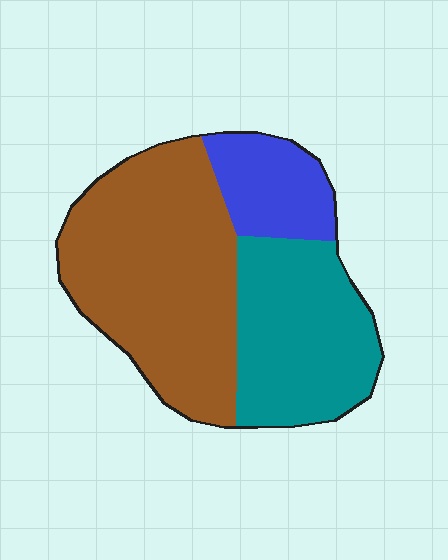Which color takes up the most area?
Brown, at roughly 50%.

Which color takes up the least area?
Blue, at roughly 15%.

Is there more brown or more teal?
Brown.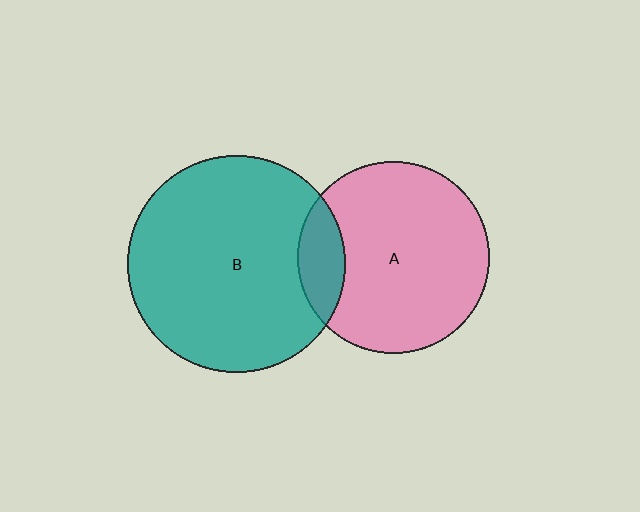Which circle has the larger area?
Circle B (teal).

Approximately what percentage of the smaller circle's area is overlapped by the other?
Approximately 15%.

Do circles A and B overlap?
Yes.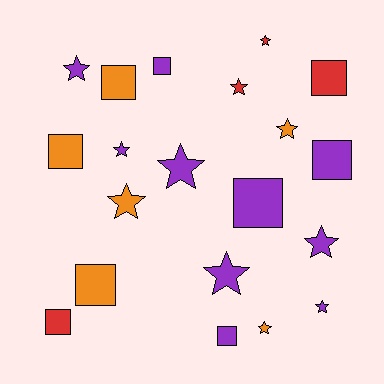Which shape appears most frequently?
Star, with 11 objects.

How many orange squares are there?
There are 3 orange squares.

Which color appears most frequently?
Purple, with 10 objects.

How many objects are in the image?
There are 20 objects.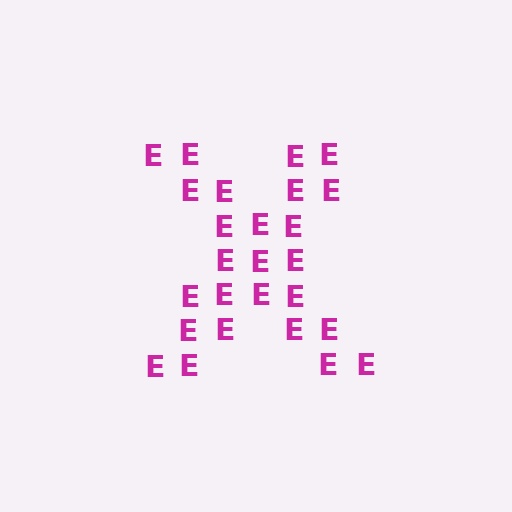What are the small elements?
The small elements are letter E's.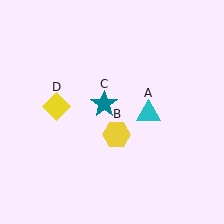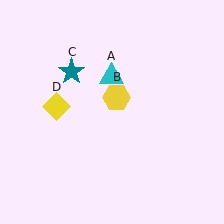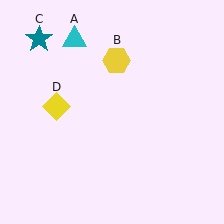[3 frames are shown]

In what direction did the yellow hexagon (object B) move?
The yellow hexagon (object B) moved up.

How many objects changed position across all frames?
3 objects changed position: cyan triangle (object A), yellow hexagon (object B), teal star (object C).